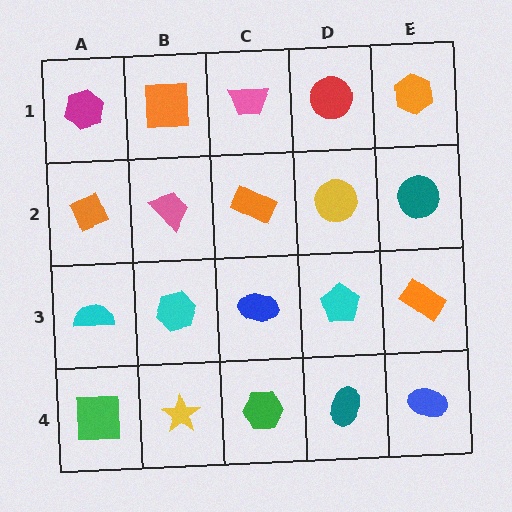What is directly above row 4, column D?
A cyan pentagon.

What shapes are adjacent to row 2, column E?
An orange hexagon (row 1, column E), an orange rectangle (row 3, column E), a yellow circle (row 2, column D).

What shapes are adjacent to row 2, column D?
A red circle (row 1, column D), a cyan pentagon (row 3, column D), an orange rectangle (row 2, column C), a teal circle (row 2, column E).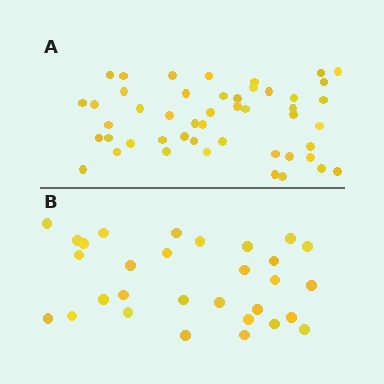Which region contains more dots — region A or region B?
Region A (the top region) has more dots.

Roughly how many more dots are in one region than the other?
Region A has approximately 20 more dots than region B.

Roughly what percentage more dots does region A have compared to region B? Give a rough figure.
About 60% more.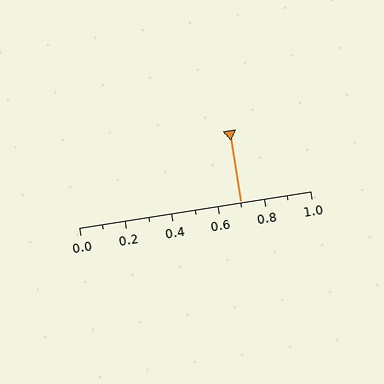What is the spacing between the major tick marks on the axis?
The major ticks are spaced 0.2 apart.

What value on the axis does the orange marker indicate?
The marker indicates approximately 0.7.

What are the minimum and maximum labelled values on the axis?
The axis runs from 0.0 to 1.0.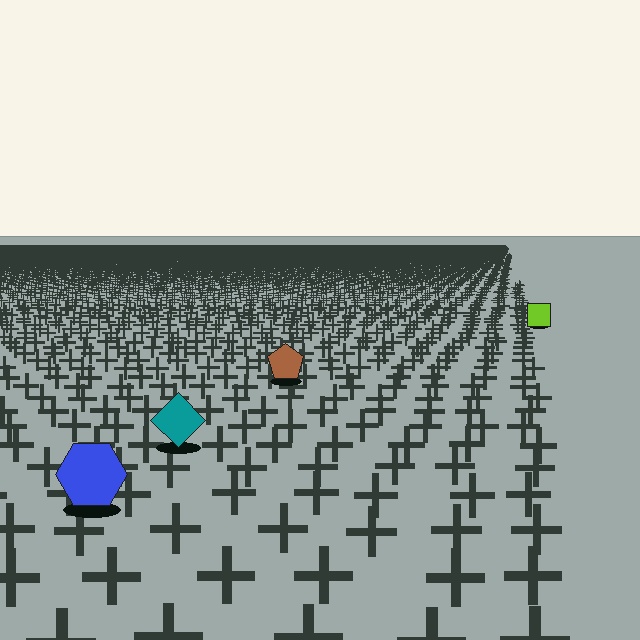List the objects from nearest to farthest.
From nearest to farthest: the blue hexagon, the teal diamond, the brown pentagon, the lime square.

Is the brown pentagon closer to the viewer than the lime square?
Yes. The brown pentagon is closer — you can tell from the texture gradient: the ground texture is coarser near it.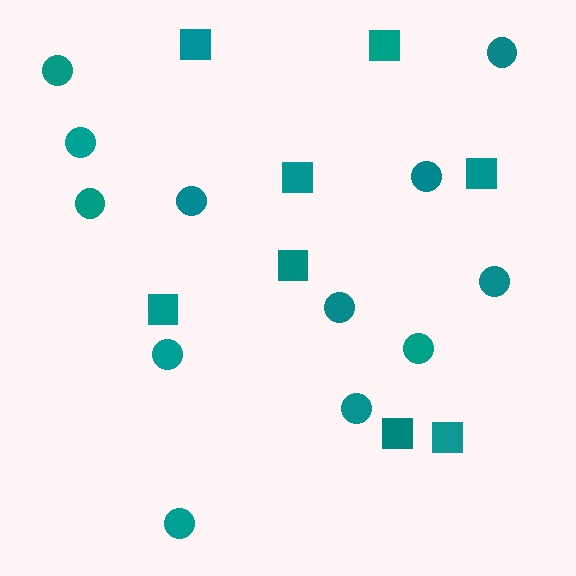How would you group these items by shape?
There are 2 groups: one group of circles (12) and one group of squares (8).